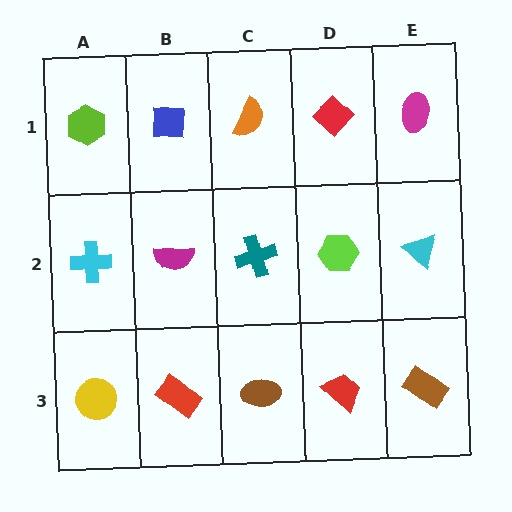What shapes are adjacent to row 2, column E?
A magenta ellipse (row 1, column E), a brown rectangle (row 3, column E), a lime hexagon (row 2, column D).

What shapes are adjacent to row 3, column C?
A teal cross (row 2, column C), a red rectangle (row 3, column B), a red trapezoid (row 3, column D).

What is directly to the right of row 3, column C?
A red trapezoid.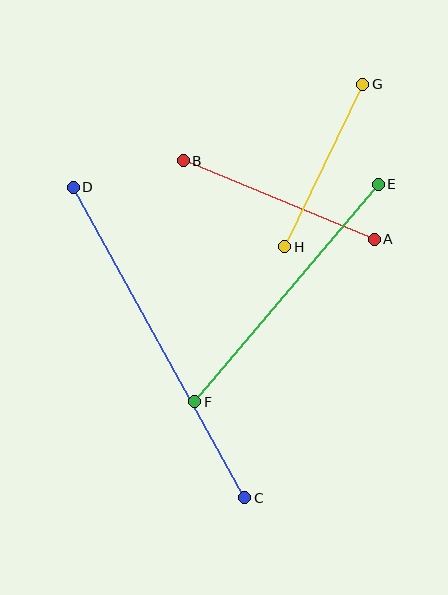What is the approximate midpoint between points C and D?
The midpoint is at approximately (159, 342) pixels.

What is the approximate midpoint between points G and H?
The midpoint is at approximately (324, 165) pixels.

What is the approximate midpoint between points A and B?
The midpoint is at approximately (279, 200) pixels.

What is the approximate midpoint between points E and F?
The midpoint is at approximately (286, 293) pixels.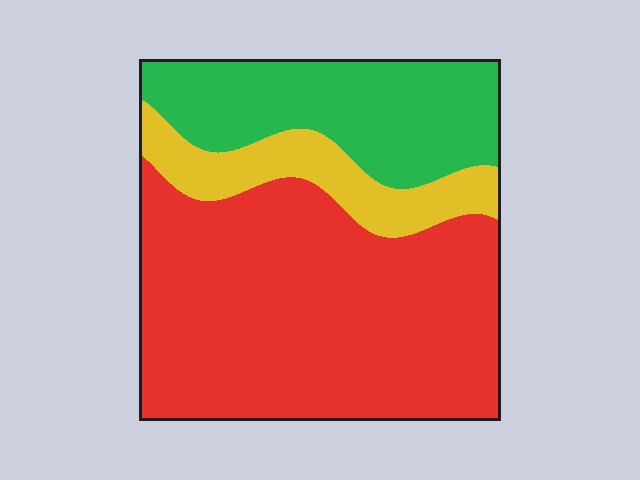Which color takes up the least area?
Yellow, at roughly 15%.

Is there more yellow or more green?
Green.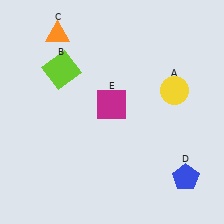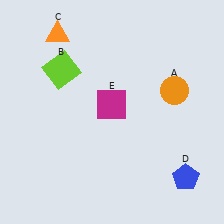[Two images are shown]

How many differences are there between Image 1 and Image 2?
There is 1 difference between the two images.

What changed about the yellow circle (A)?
In Image 1, A is yellow. In Image 2, it changed to orange.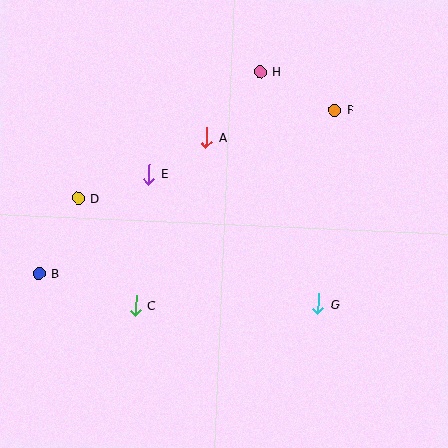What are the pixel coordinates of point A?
Point A is at (206, 137).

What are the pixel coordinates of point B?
Point B is at (39, 273).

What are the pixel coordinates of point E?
Point E is at (149, 174).